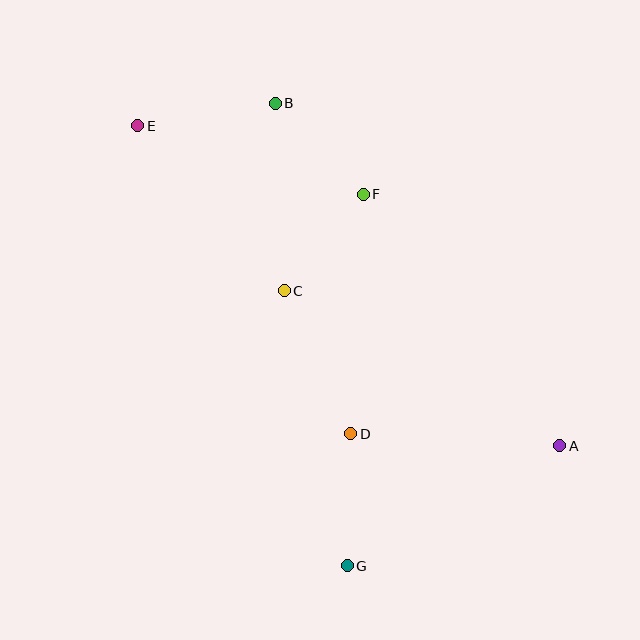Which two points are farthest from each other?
Points A and E are farthest from each other.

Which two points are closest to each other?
Points C and F are closest to each other.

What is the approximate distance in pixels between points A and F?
The distance between A and F is approximately 319 pixels.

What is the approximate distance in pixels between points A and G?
The distance between A and G is approximately 244 pixels.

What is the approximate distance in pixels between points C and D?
The distance between C and D is approximately 158 pixels.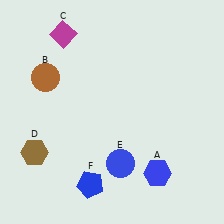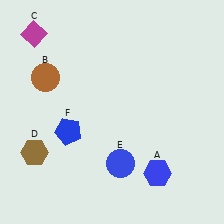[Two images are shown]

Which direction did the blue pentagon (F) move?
The blue pentagon (F) moved up.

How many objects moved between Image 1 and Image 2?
2 objects moved between the two images.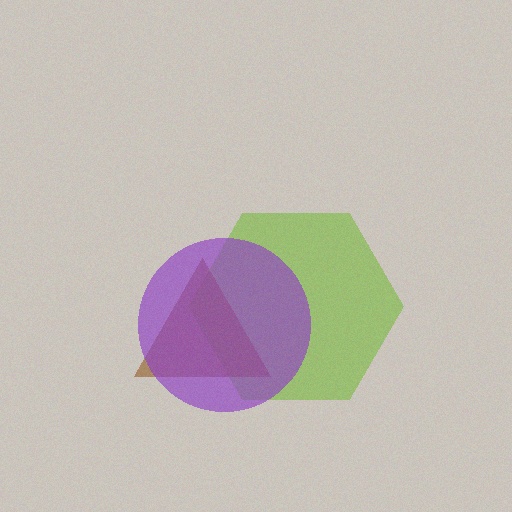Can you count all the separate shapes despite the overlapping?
Yes, there are 3 separate shapes.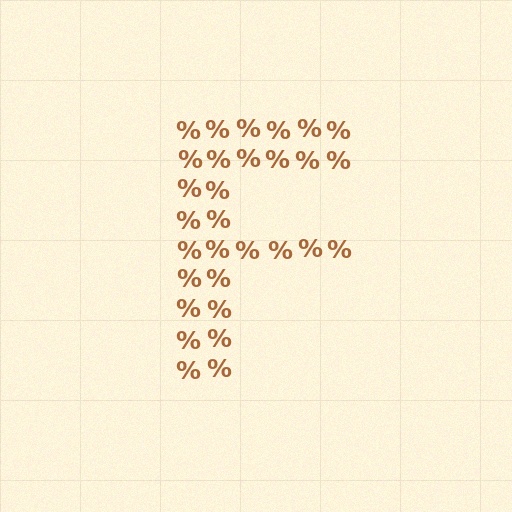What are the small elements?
The small elements are percent signs.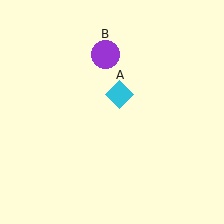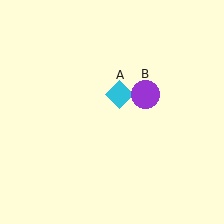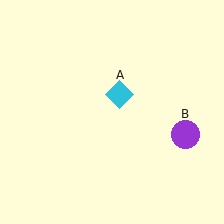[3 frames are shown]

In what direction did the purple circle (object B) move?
The purple circle (object B) moved down and to the right.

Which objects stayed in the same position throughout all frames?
Cyan diamond (object A) remained stationary.